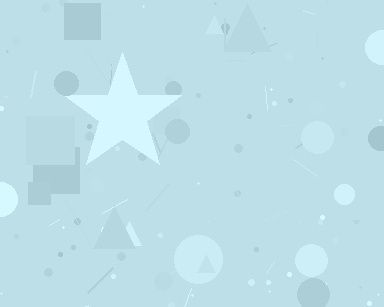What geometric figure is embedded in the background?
A star is embedded in the background.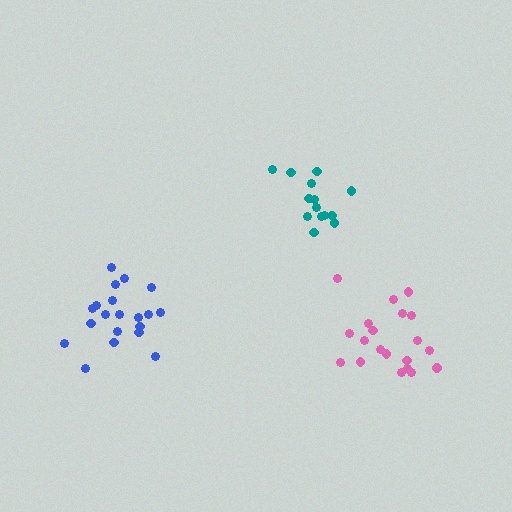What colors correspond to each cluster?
The clusters are colored: teal, pink, blue.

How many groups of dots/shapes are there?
There are 3 groups.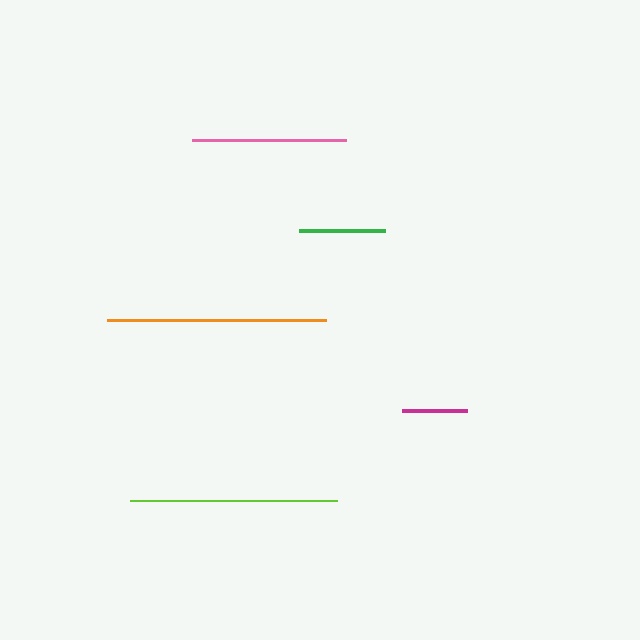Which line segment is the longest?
The orange line is the longest at approximately 219 pixels.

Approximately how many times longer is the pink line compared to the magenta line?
The pink line is approximately 2.3 times the length of the magenta line.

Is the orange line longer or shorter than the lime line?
The orange line is longer than the lime line.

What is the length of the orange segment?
The orange segment is approximately 219 pixels long.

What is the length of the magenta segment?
The magenta segment is approximately 66 pixels long.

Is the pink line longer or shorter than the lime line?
The lime line is longer than the pink line.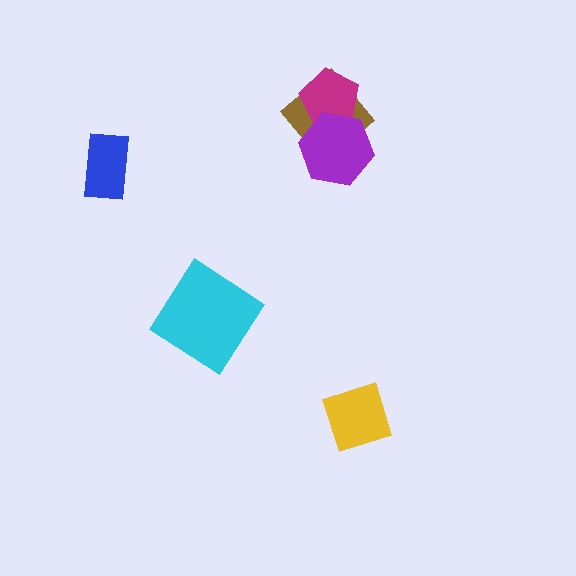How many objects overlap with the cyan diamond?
0 objects overlap with the cyan diamond.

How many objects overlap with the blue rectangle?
0 objects overlap with the blue rectangle.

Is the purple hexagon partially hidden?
No, no other shape covers it.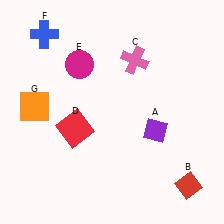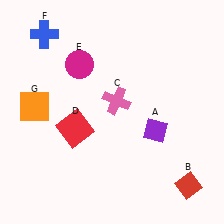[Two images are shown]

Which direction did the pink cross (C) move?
The pink cross (C) moved down.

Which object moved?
The pink cross (C) moved down.